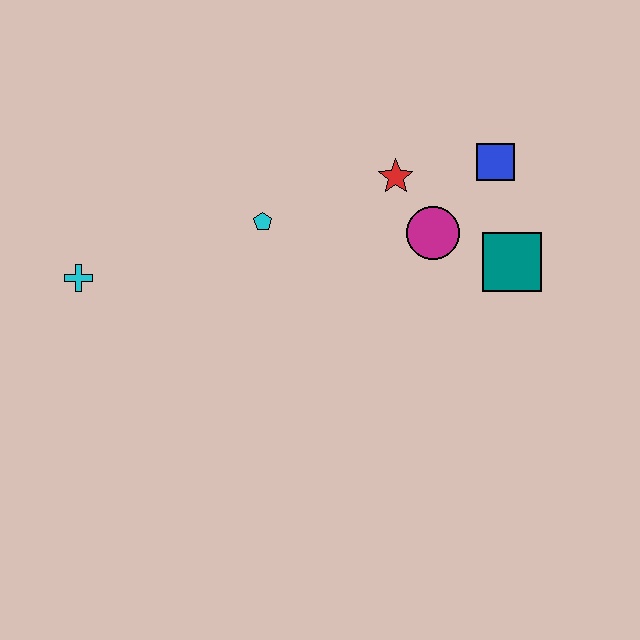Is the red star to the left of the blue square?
Yes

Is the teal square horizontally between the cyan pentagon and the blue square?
No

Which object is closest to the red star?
The magenta circle is closest to the red star.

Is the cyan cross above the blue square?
No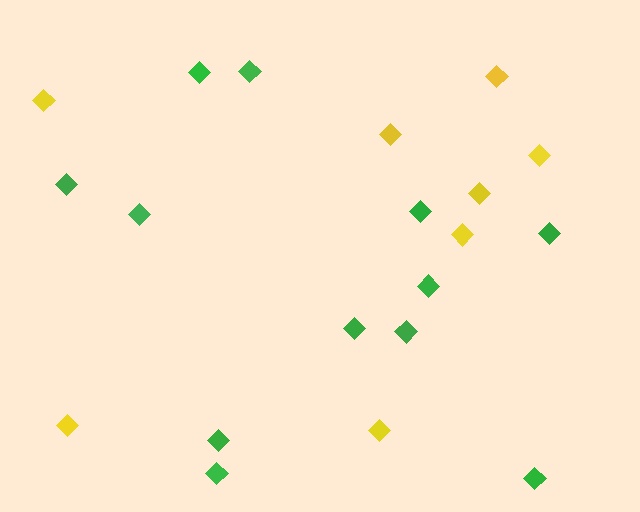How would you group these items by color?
There are 2 groups: one group of yellow diamonds (8) and one group of green diamonds (12).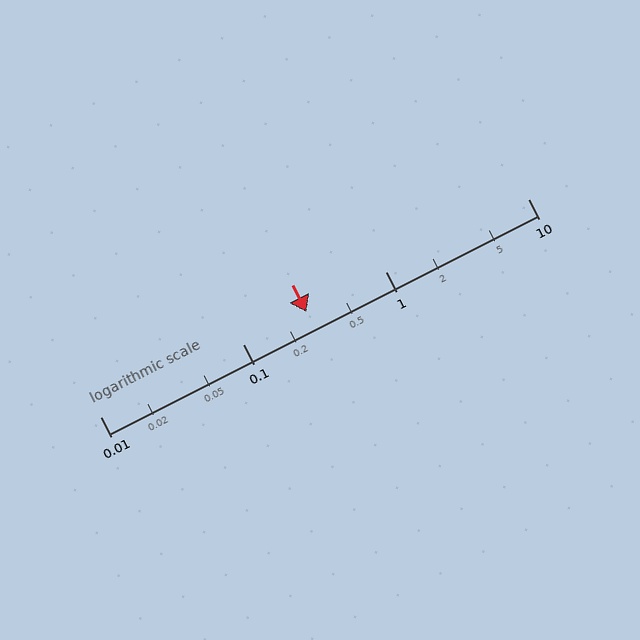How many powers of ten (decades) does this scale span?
The scale spans 3 decades, from 0.01 to 10.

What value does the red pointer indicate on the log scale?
The pointer indicates approximately 0.28.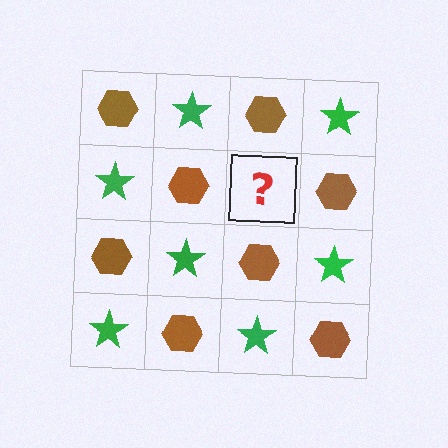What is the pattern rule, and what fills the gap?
The rule is that it alternates brown hexagon and green star in a checkerboard pattern. The gap should be filled with a green star.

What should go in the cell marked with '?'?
The missing cell should contain a green star.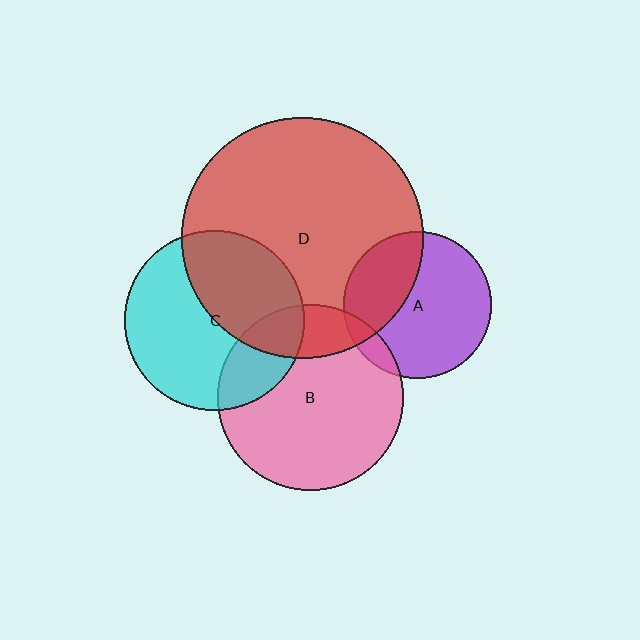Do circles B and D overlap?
Yes.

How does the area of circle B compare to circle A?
Approximately 1.6 times.